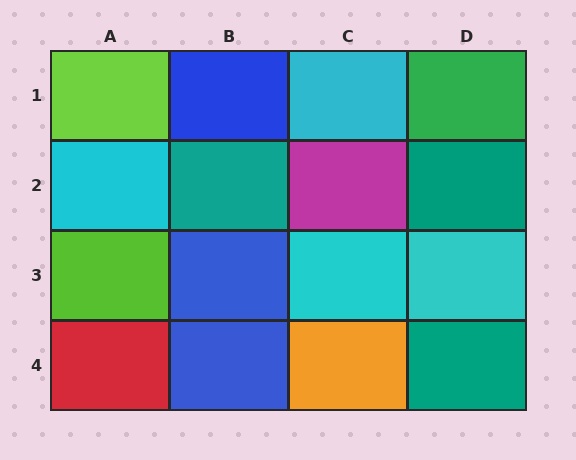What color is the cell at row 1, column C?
Cyan.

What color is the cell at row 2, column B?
Teal.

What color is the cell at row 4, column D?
Teal.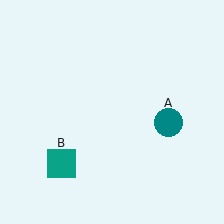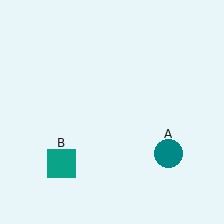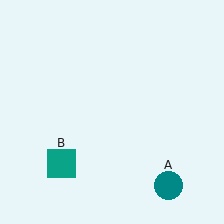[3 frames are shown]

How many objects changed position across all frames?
1 object changed position: teal circle (object A).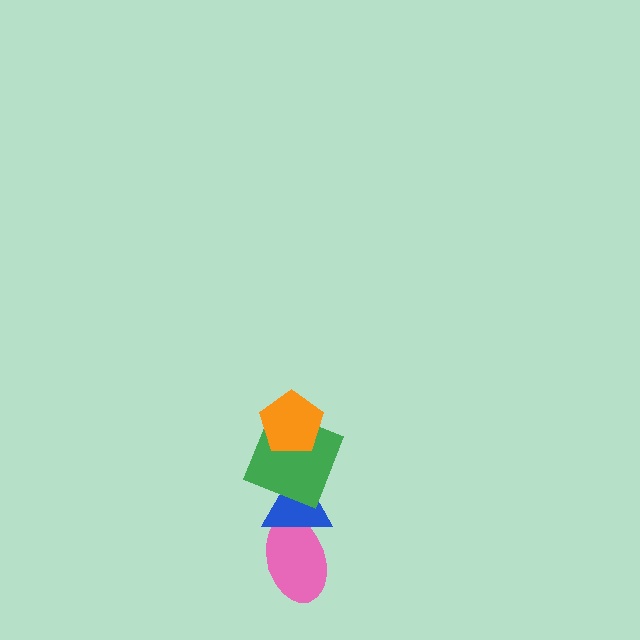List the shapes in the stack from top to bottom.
From top to bottom: the orange pentagon, the green square, the blue triangle, the pink ellipse.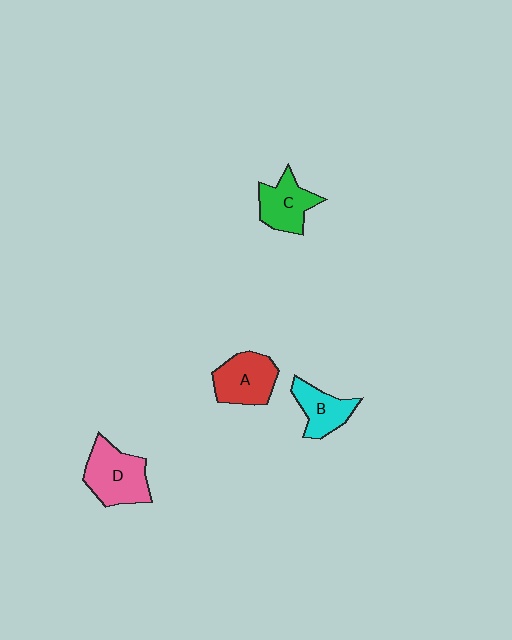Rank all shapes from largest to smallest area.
From largest to smallest: D (pink), A (red), C (green), B (cyan).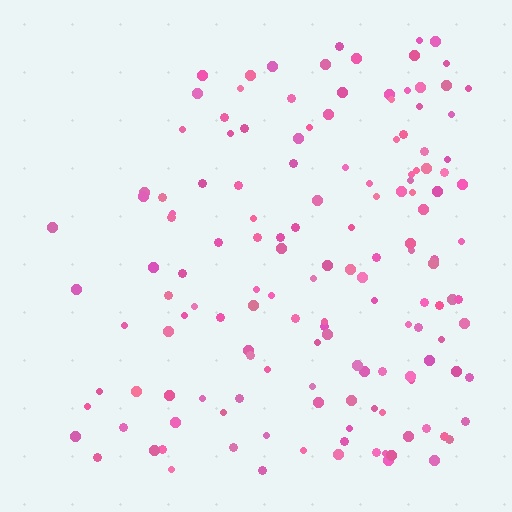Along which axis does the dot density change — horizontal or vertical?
Horizontal.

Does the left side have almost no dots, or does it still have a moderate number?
Still a moderate number, just noticeably fewer than the right.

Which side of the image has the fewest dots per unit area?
The left.